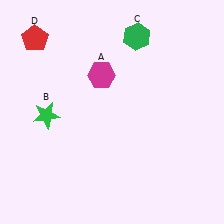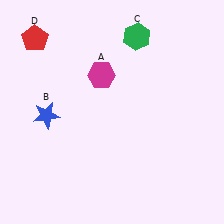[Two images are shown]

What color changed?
The star (B) changed from green in Image 1 to blue in Image 2.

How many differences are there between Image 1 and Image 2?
There is 1 difference between the two images.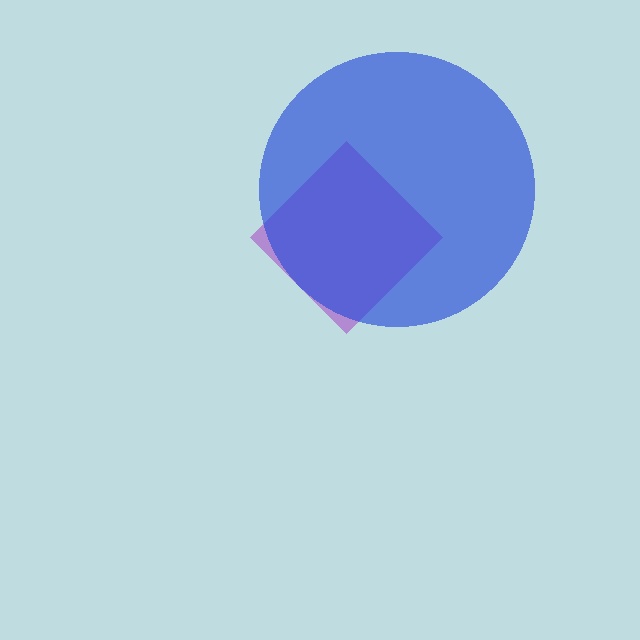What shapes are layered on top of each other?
The layered shapes are: a purple diamond, a blue circle.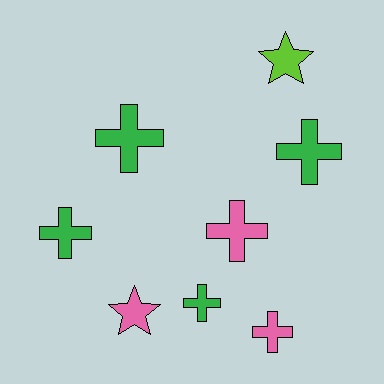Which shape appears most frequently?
Cross, with 6 objects.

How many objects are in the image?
There are 8 objects.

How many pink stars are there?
There is 1 pink star.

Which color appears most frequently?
Green, with 4 objects.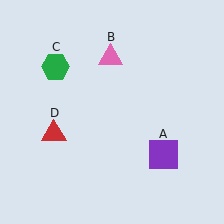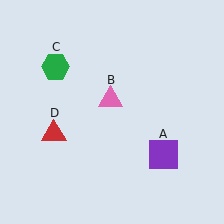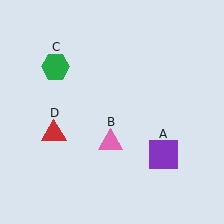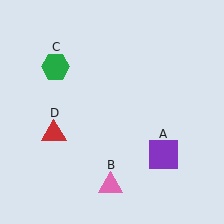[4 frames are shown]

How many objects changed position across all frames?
1 object changed position: pink triangle (object B).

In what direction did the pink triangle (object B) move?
The pink triangle (object B) moved down.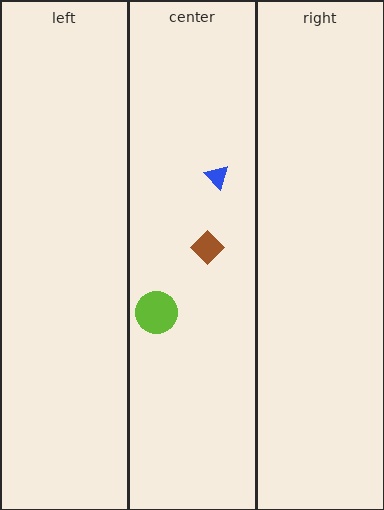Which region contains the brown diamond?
The center region.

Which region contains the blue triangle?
The center region.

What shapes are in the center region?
The lime circle, the blue triangle, the brown diamond.